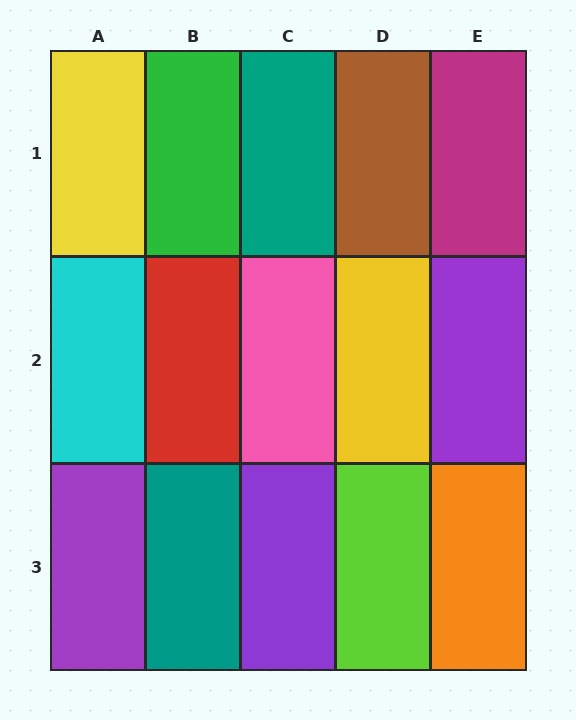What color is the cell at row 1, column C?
Teal.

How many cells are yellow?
2 cells are yellow.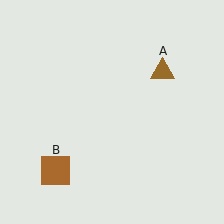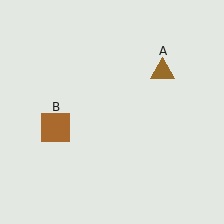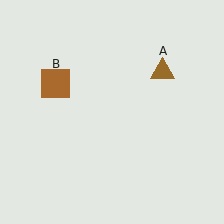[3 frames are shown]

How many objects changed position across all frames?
1 object changed position: brown square (object B).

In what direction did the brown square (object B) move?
The brown square (object B) moved up.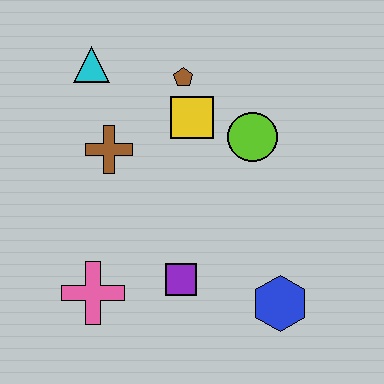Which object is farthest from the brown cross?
The blue hexagon is farthest from the brown cross.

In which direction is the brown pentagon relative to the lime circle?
The brown pentagon is to the left of the lime circle.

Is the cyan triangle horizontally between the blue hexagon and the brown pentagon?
No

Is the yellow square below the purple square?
No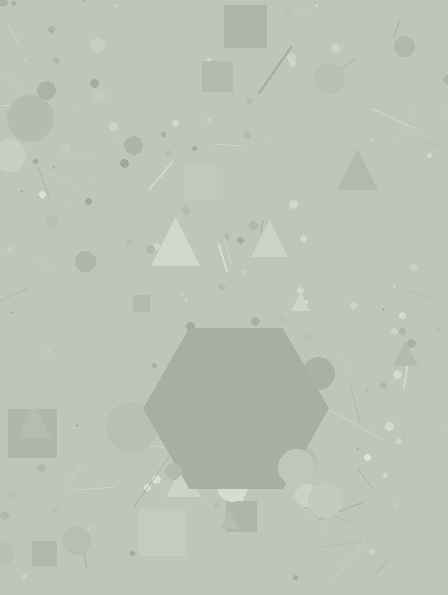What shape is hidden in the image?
A hexagon is hidden in the image.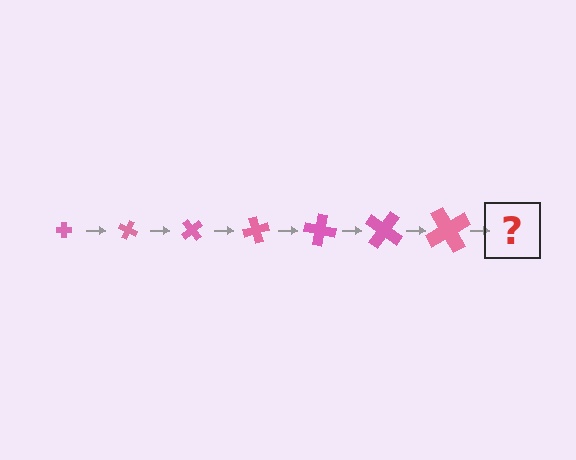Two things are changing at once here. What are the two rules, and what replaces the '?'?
The two rules are that the cross grows larger each step and it rotates 25 degrees each step. The '?' should be a cross, larger than the previous one and rotated 175 degrees from the start.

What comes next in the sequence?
The next element should be a cross, larger than the previous one and rotated 175 degrees from the start.